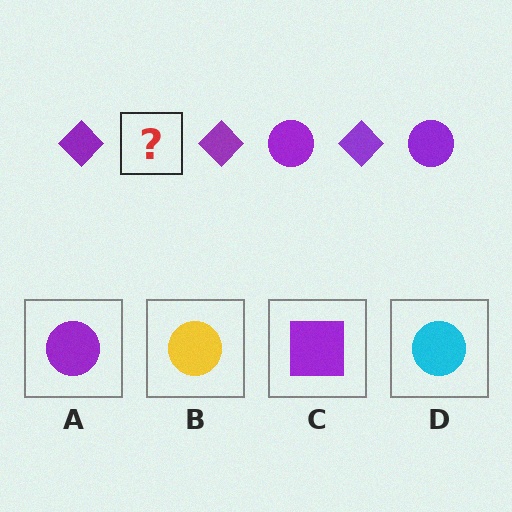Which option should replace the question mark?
Option A.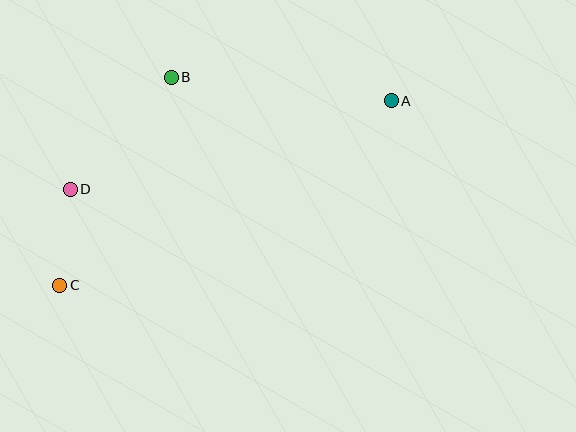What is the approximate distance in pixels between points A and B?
The distance between A and B is approximately 222 pixels.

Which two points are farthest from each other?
Points A and C are farthest from each other.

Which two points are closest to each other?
Points C and D are closest to each other.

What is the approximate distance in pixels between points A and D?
The distance between A and D is approximately 333 pixels.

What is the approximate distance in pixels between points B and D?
The distance between B and D is approximately 151 pixels.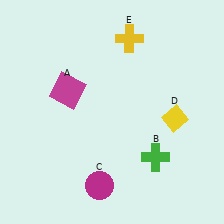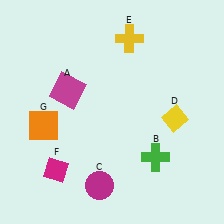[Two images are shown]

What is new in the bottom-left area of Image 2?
An orange square (G) was added in the bottom-left area of Image 2.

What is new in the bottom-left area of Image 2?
A magenta diamond (F) was added in the bottom-left area of Image 2.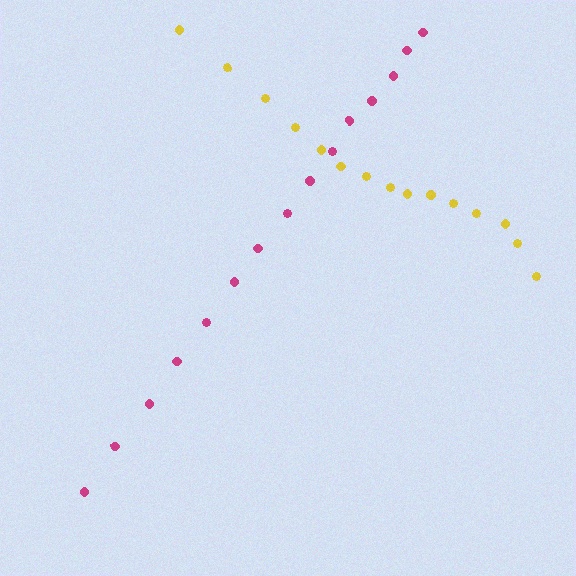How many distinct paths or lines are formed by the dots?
There are 2 distinct paths.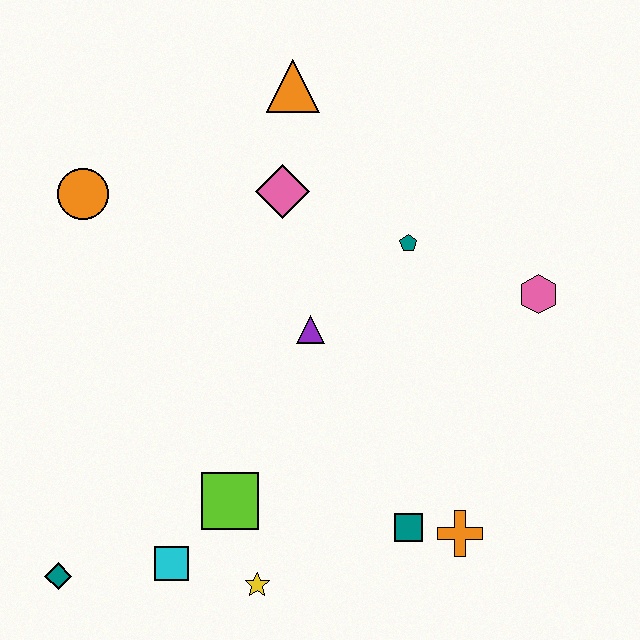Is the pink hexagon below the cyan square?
No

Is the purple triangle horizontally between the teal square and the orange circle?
Yes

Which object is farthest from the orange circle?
The orange cross is farthest from the orange circle.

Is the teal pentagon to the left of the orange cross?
Yes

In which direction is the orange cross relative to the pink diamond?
The orange cross is below the pink diamond.